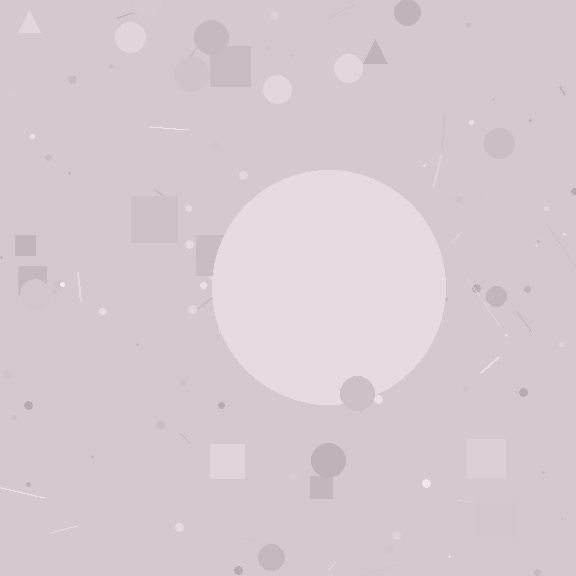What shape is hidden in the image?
A circle is hidden in the image.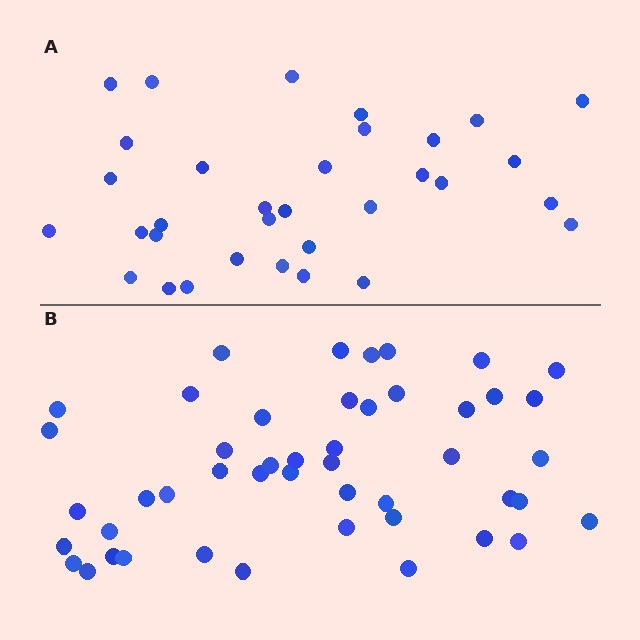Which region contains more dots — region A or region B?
Region B (the bottom region) has more dots.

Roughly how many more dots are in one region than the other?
Region B has approximately 15 more dots than region A.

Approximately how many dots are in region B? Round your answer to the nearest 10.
About 50 dots. (The exact count is 47, which rounds to 50.)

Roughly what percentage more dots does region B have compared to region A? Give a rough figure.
About 40% more.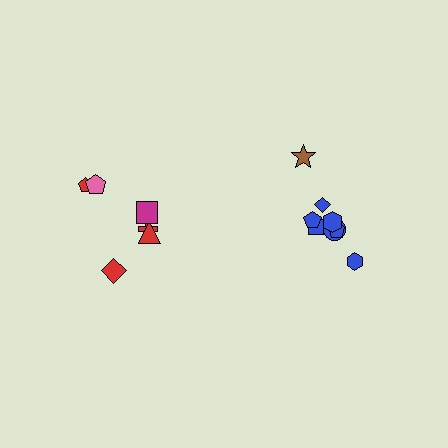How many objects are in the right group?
There are 8 objects.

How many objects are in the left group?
There are 6 objects.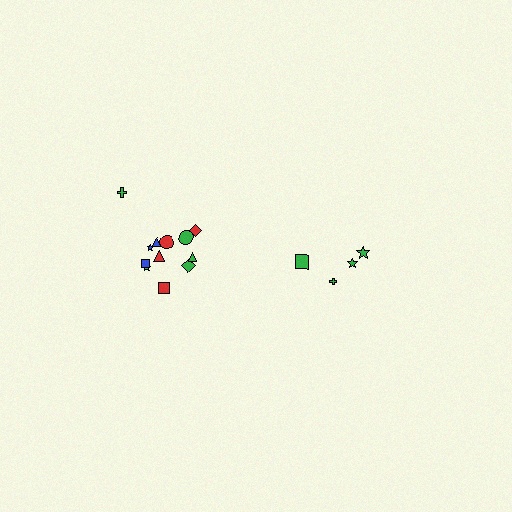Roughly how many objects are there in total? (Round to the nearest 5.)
Roughly 15 objects in total.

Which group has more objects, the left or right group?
The left group.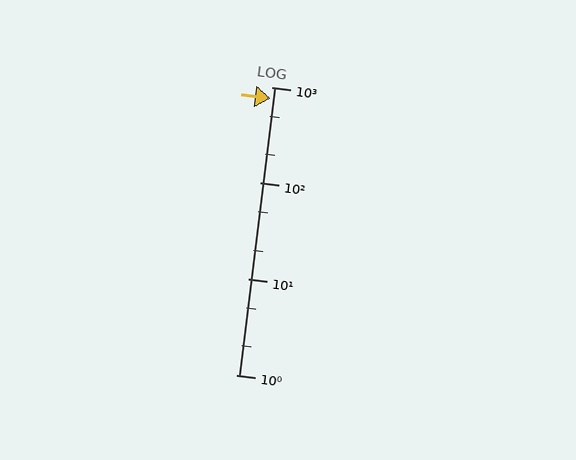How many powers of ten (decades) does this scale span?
The scale spans 3 decades, from 1 to 1000.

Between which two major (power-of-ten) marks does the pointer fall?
The pointer is between 100 and 1000.